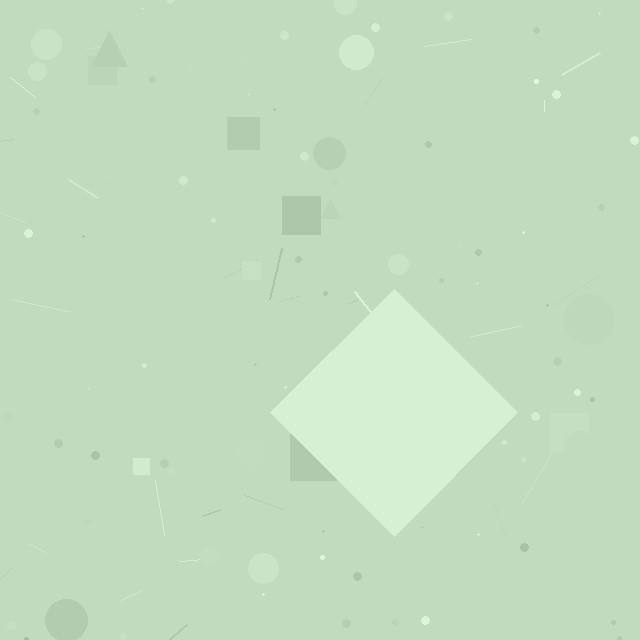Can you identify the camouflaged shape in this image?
The camouflaged shape is a diamond.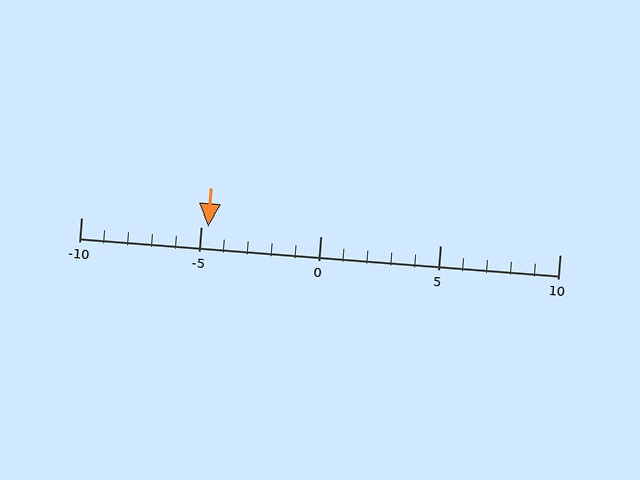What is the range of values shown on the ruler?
The ruler shows values from -10 to 10.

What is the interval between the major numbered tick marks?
The major tick marks are spaced 5 units apart.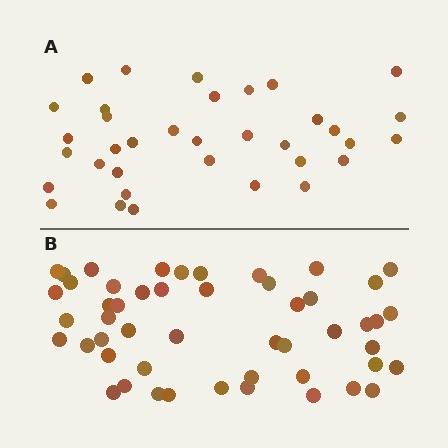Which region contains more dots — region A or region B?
Region B (the bottom region) has more dots.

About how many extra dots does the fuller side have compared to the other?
Region B has approximately 15 more dots than region A.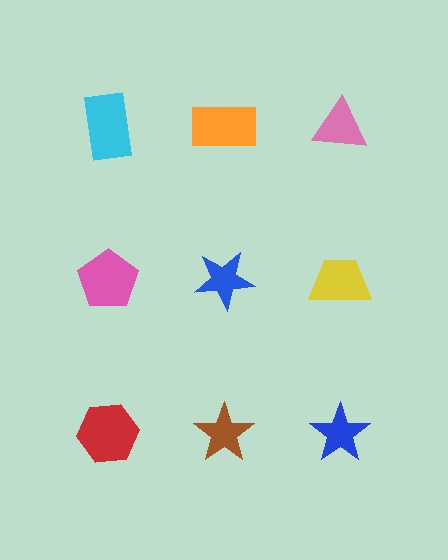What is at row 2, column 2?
A blue star.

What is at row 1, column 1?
A cyan rectangle.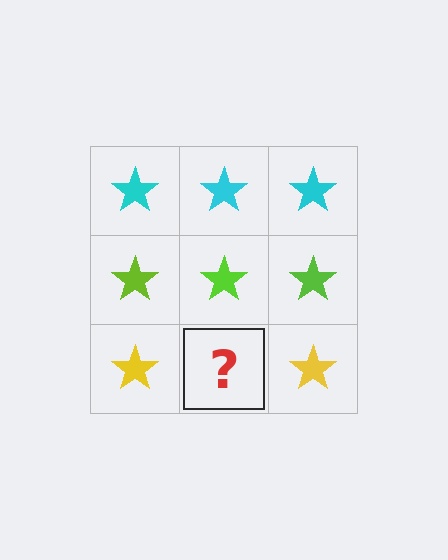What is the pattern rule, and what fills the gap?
The rule is that each row has a consistent color. The gap should be filled with a yellow star.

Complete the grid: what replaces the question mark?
The question mark should be replaced with a yellow star.